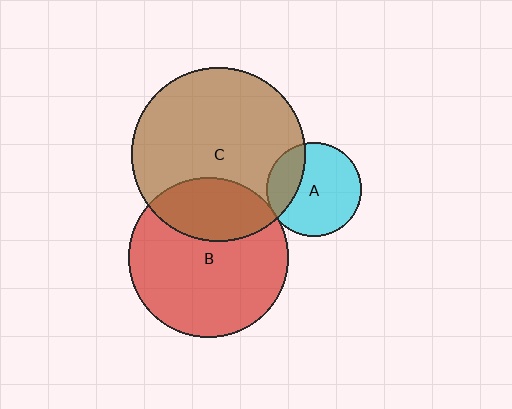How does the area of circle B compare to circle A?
Approximately 2.9 times.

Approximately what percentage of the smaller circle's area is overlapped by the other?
Approximately 25%.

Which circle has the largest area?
Circle C (brown).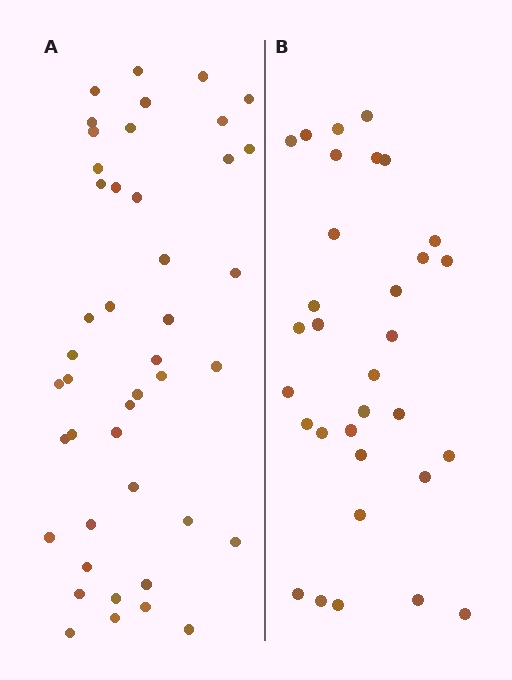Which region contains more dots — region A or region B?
Region A (the left region) has more dots.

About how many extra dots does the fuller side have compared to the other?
Region A has roughly 12 or so more dots than region B.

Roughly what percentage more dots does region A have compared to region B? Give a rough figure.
About 40% more.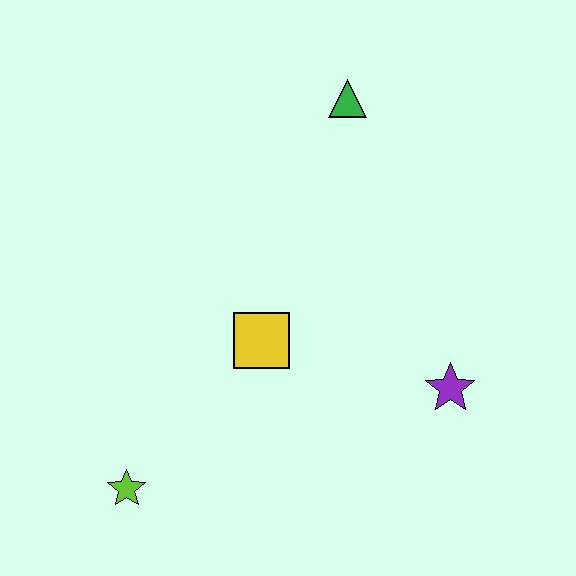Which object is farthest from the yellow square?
The green triangle is farthest from the yellow square.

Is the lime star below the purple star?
Yes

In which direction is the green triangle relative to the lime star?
The green triangle is above the lime star.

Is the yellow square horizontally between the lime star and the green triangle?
Yes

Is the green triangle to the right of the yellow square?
Yes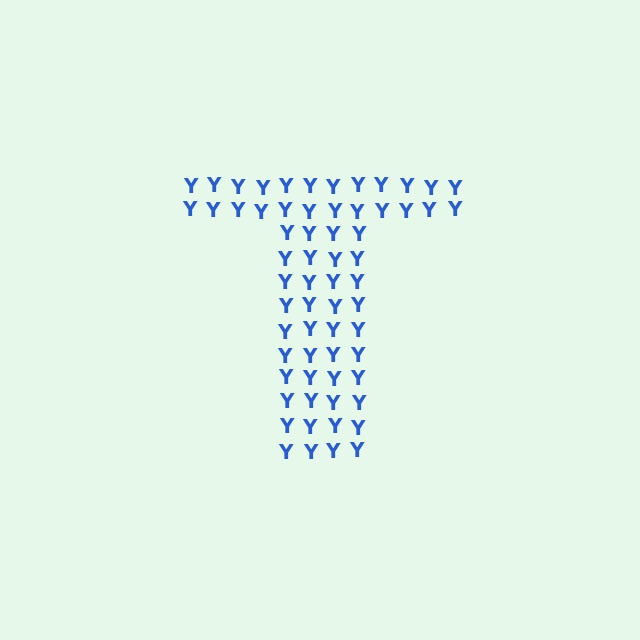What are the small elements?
The small elements are letter Y's.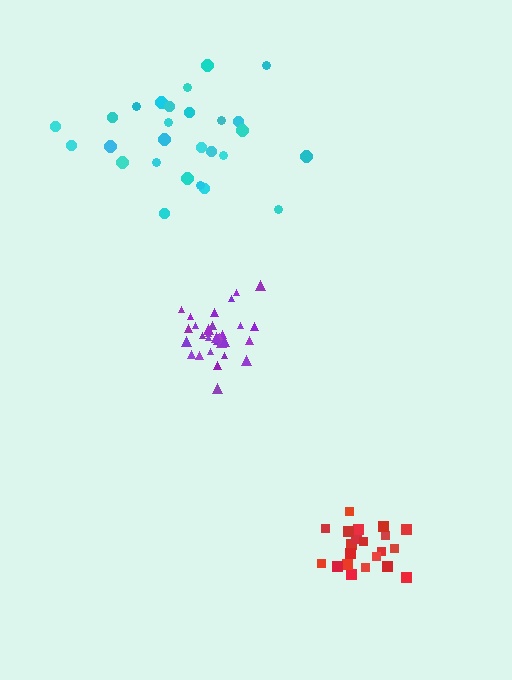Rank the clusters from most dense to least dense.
purple, red, cyan.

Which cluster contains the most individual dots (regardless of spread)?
Purple (30).